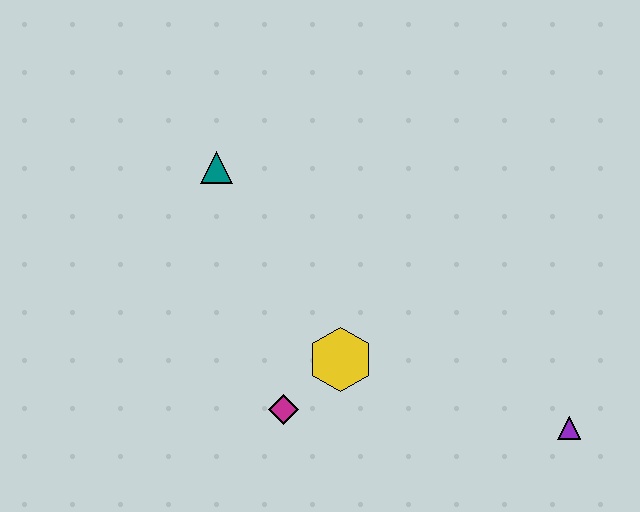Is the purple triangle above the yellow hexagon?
No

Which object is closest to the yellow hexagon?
The magenta diamond is closest to the yellow hexagon.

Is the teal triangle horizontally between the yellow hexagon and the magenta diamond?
No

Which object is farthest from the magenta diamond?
The purple triangle is farthest from the magenta diamond.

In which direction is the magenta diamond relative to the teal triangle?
The magenta diamond is below the teal triangle.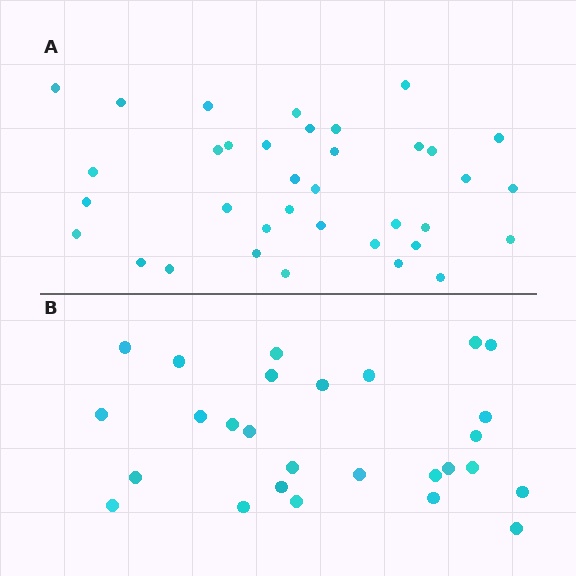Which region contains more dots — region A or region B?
Region A (the top region) has more dots.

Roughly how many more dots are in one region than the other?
Region A has roughly 8 or so more dots than region B.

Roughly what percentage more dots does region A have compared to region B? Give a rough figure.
About 35% more.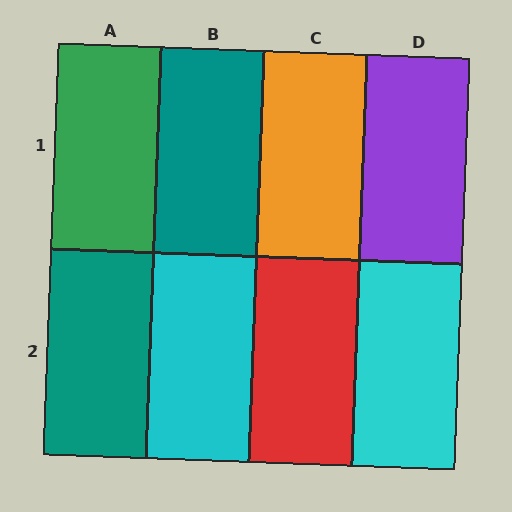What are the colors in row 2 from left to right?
Teal, cyan, red, cyan.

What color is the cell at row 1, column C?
Orange.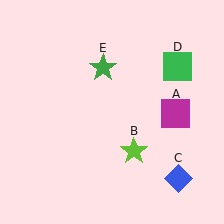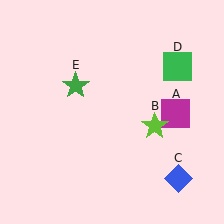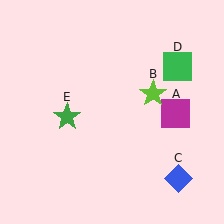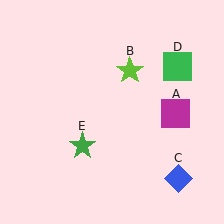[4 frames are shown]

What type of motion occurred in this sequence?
The lime star (object B), green star (object E) rotated counterclockwise around the center of the scene.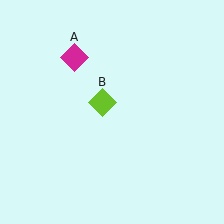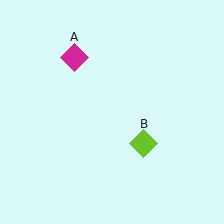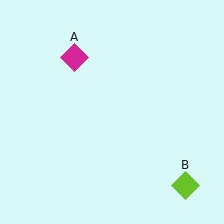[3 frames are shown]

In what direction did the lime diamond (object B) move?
The lime diamond (object B) moved down and to the right.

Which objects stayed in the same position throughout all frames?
Magenta diamond (object A) remained stationary.